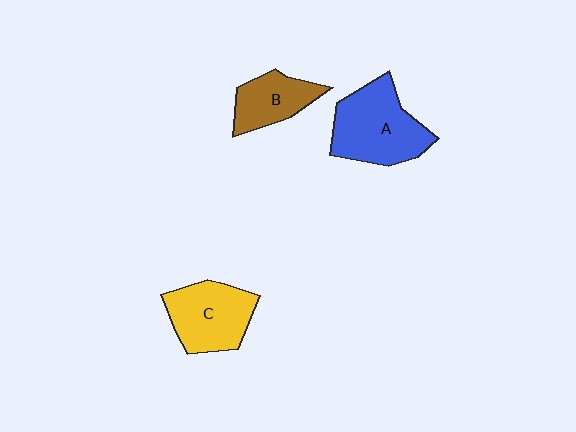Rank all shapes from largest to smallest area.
From largest to smallest: A (blue), C (yellow), B (brown).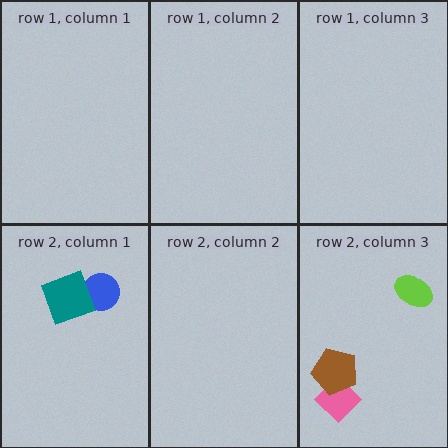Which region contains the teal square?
The row 2, column 1 region.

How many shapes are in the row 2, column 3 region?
3.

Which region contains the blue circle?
The row 2, column 1 region.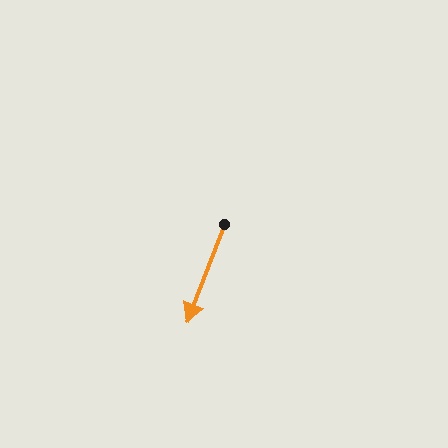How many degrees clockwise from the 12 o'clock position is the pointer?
Approximately 201 degrees.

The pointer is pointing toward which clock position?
Roughly 7 o'clock.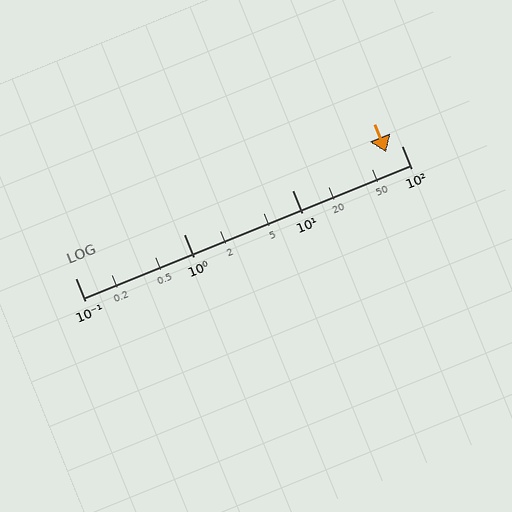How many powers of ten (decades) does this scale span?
The scale spans 3 decades, from 0.1 to 100.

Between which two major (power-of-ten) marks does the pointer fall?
The pointer is between 10 and 100.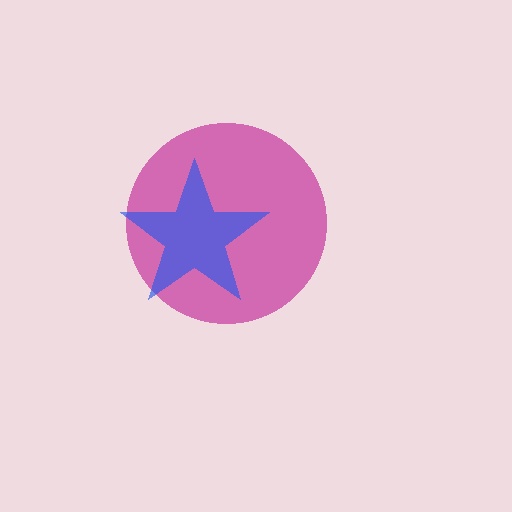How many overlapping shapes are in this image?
There are 2 overlapping shapes in the image.